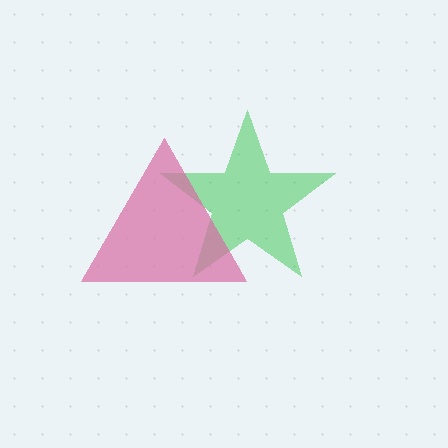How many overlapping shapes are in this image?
There are 2 overlapping shapes in the image.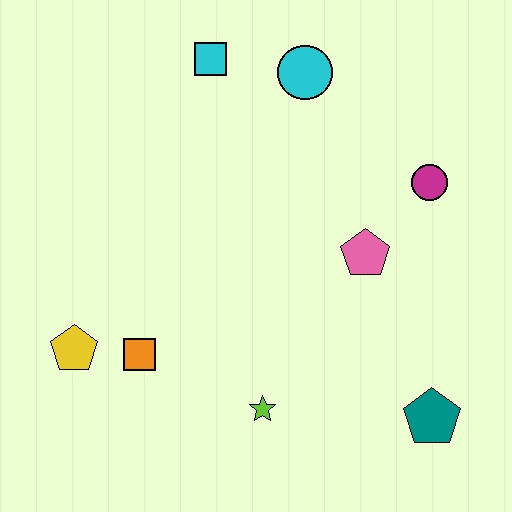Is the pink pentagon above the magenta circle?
No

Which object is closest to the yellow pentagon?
The orange square is closest to the yellow pentagon.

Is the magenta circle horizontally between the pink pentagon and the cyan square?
No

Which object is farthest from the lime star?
The cyan square is farthest from the lime star.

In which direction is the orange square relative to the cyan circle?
The orange square is below the cyan circle.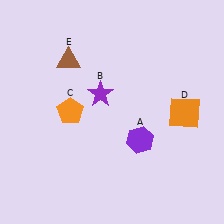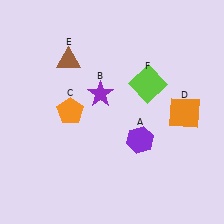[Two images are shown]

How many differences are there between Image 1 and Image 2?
There is 1 difference between the two images.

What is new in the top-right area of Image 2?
A lime square (F) was added in the top-right area of Image 2.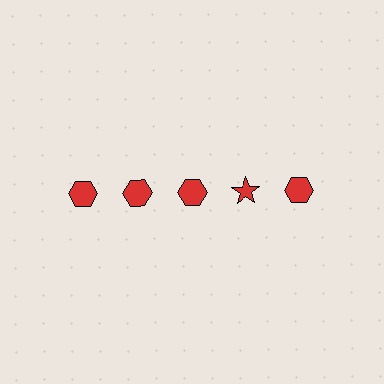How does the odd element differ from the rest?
It has a different shape: star instead of hexagon.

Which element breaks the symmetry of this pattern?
The red star in the top row, second from right column breaks the symmetry. All other shapes are red hexagons.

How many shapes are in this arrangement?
There are 5 shapes arranged in a grid pattern.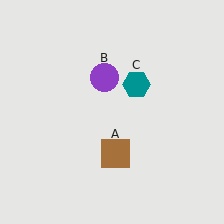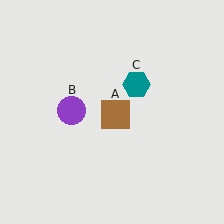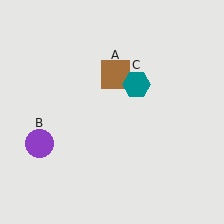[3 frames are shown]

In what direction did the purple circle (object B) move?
The purple circle (object B) moved down and to the left.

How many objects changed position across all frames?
2 objects changed position: brown square (object A), purple circle (object B).